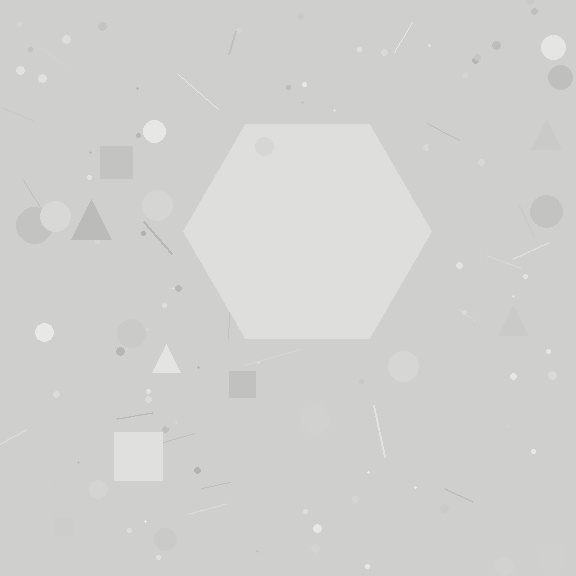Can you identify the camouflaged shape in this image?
The camouflaged shape is a hexagon.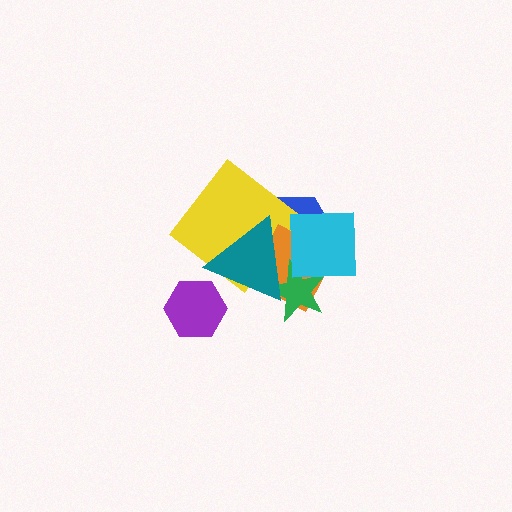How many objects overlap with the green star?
4 objects overlap with the green star.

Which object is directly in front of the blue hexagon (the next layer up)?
The yellow diamond is directly in front of the blue hexagon.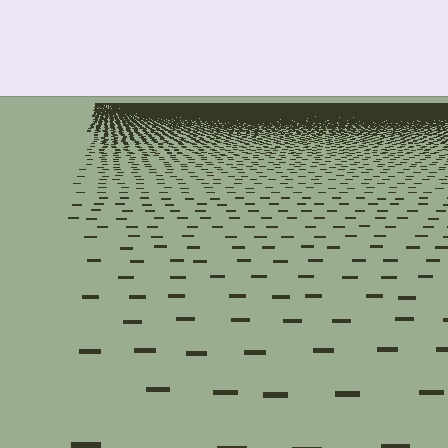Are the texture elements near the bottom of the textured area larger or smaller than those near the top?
Larger. Near the bottom, elements are closer to the viewer and appear at a bigger on-screen size.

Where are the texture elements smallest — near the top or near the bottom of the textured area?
Near the top.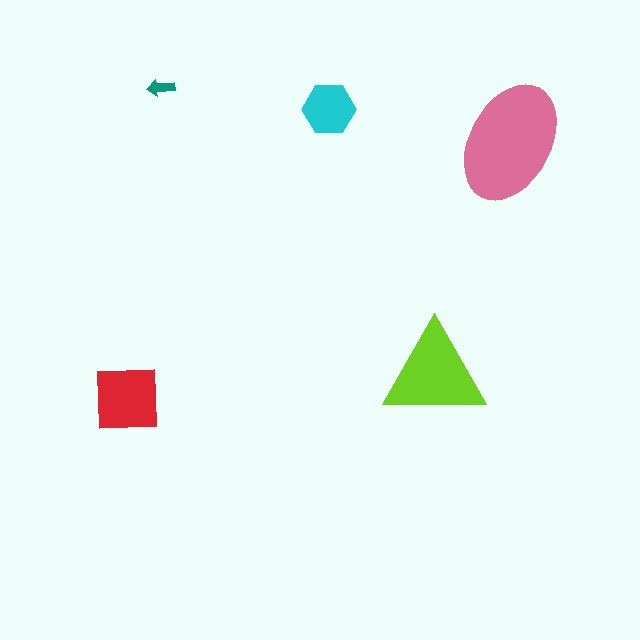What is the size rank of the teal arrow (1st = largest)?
5th.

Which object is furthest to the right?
The pink ellipse is rightmost.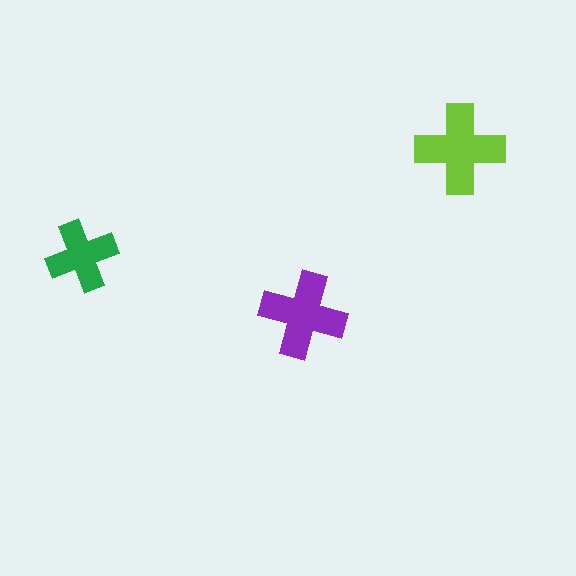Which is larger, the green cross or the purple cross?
The purple one.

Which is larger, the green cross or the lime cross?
The lime one.